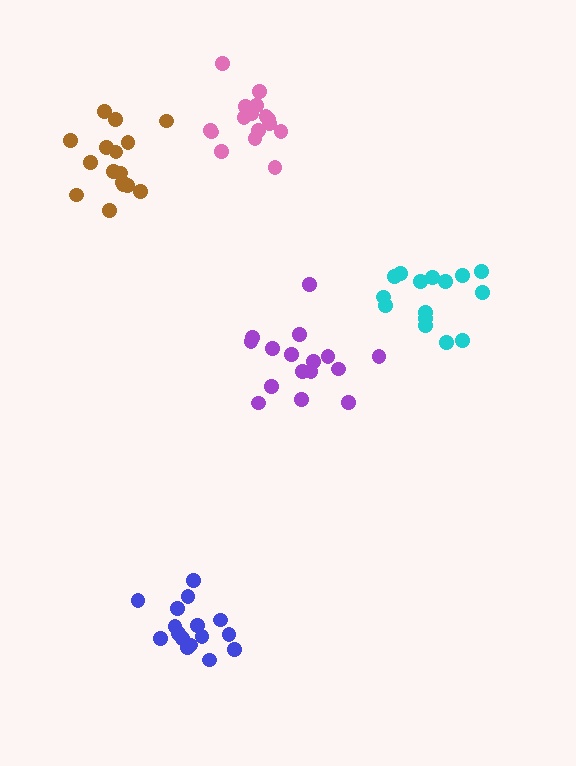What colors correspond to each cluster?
The clusters are colored: blue, brown, pink, purple, cyan.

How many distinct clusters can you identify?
There are 5 distinct clusters.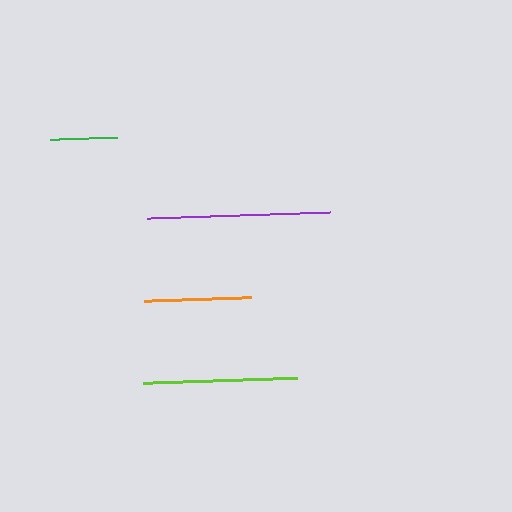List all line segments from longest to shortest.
From longest to shortest: purple, lime, orange, green.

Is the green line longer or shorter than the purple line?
The purple line is longer than the green line.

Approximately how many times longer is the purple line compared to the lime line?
The purple line is approximately 1.2 times the length of the lime line.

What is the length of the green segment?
The green segment is approximately 67 pixels long.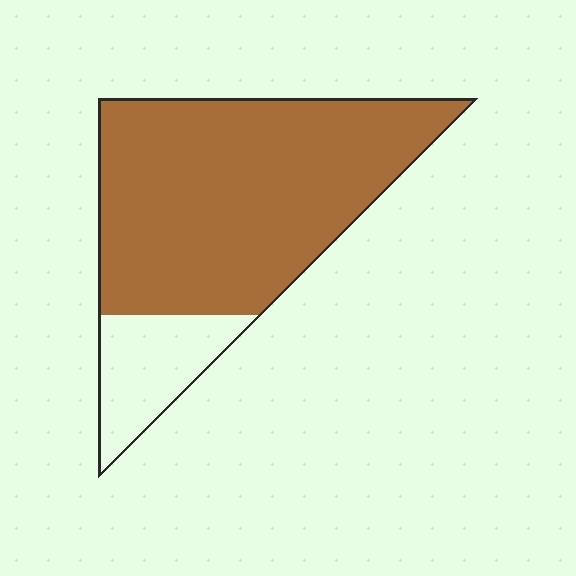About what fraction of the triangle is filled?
About four fifths (4/5).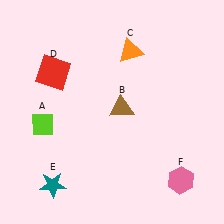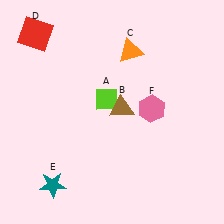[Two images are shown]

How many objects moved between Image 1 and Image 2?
3 objects moved between the two images.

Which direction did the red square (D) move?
The red square (D) moved up.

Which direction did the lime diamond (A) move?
The lime diamond (A) moved right.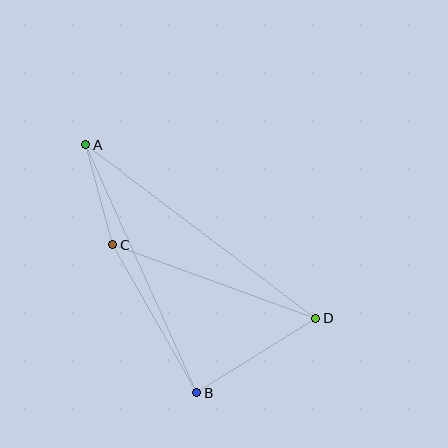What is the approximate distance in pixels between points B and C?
The distance between B and C is approximately 170 pixels.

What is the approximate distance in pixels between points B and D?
The distance between B and D is approximately 141 pixels.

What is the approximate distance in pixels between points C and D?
The distance between C and D is approximately 216 pixels.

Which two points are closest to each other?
Points A and C are closest to each other.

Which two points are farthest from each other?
Points A and D are farthest from each other.